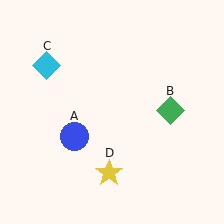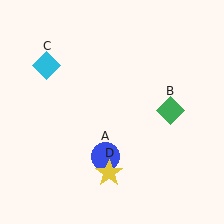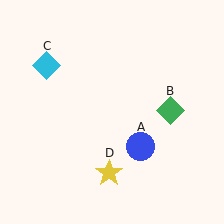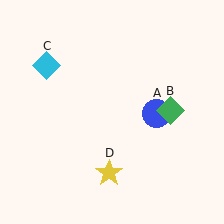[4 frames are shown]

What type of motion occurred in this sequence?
The blue circle (object A) rotated counterclockwise around the center of the scene.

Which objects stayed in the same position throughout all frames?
Green diamond (object B) and cyan diamond (object C) and yellow star (object D) remained stationary.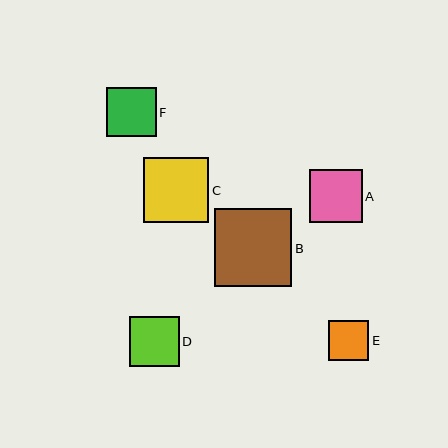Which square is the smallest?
Square E is the smallest with a size of approximately 40 pixels.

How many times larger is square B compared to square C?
Square B is approximately 1.2 times the size of square C.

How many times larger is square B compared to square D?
Square B is approximately 1.6 times the size of square D.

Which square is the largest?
Square B is the largest with a size of approximately 77 pixels.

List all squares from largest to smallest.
From largest to smallest: B, C, A, D, F, E.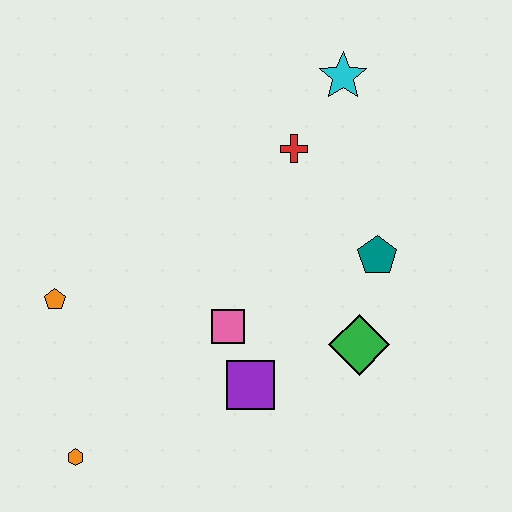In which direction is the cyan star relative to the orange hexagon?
The cyan star is above the orange hexagon.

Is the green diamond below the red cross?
Yes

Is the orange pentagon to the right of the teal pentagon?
No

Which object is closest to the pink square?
The purple square is closest to the pink square.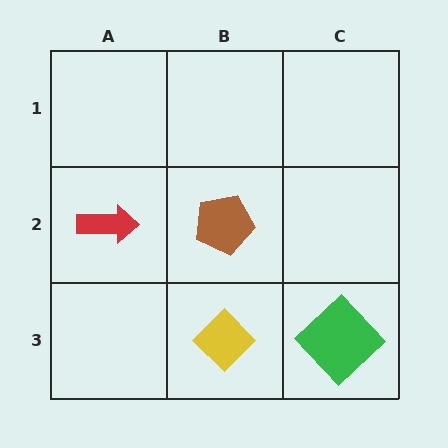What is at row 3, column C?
A green diamond.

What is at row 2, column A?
A red arrow.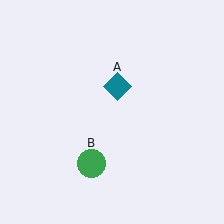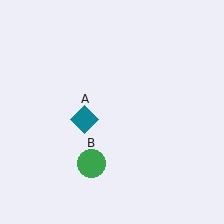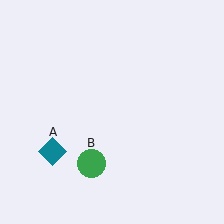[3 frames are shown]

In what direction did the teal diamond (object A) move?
The teal diamond (object A) moved down and to the left.